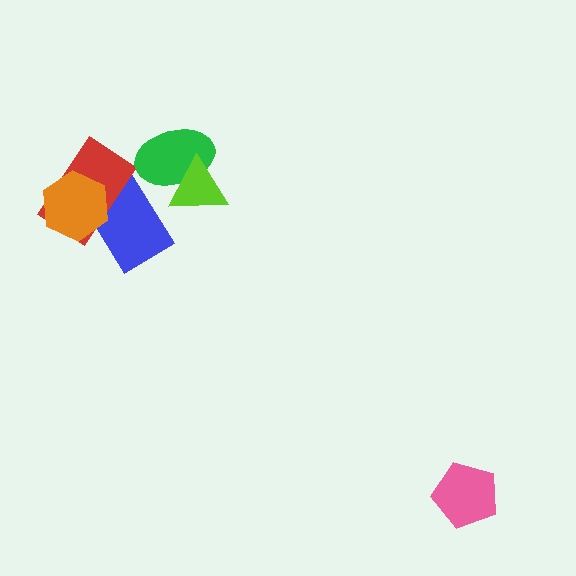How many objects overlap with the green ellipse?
2 objects overlap with the green ellipse.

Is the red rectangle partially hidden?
Yes, it is partially covered by another shape.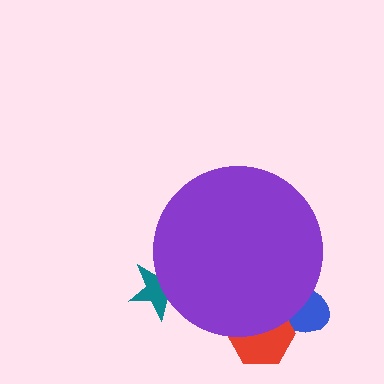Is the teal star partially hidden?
Yes, the teal star is partially hidden behind the purple circle.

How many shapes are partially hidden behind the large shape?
3 shapes are partially hidden.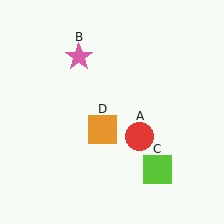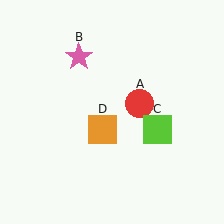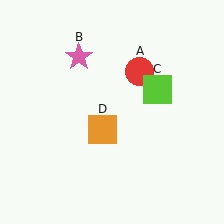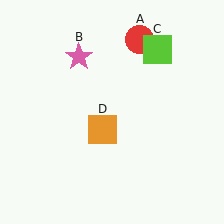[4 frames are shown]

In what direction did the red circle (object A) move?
The red circle (object A) moved up.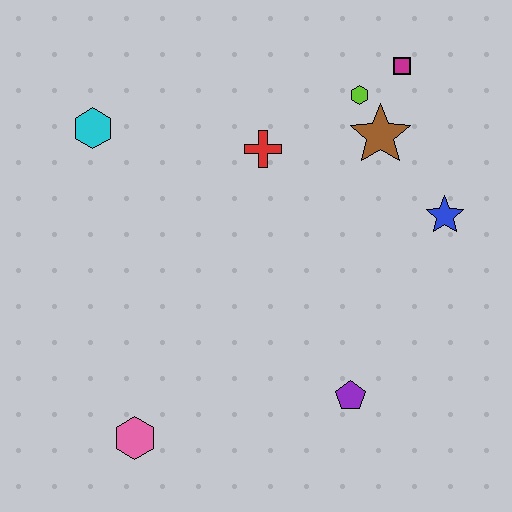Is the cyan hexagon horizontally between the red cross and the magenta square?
No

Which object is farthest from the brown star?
The pink hexagon is farthest from the brown star.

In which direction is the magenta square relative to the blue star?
The magenta square is above the blue star.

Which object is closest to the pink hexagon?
The purple pentagon is closest to the pink hexagon.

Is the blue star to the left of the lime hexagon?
No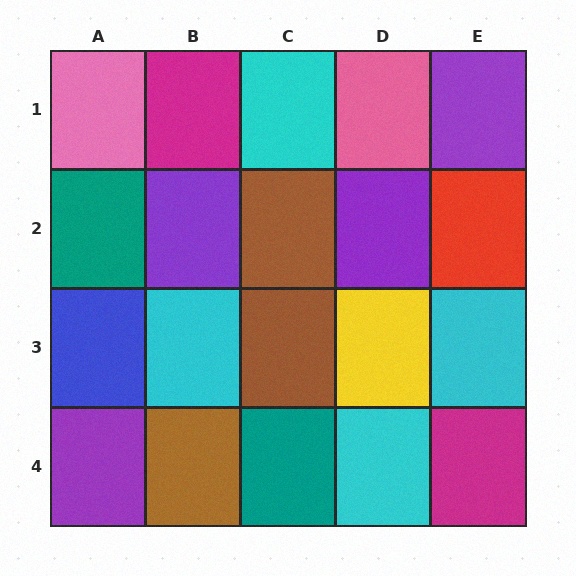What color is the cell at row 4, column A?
Purple.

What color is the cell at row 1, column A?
Pink.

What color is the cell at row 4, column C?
Teal.